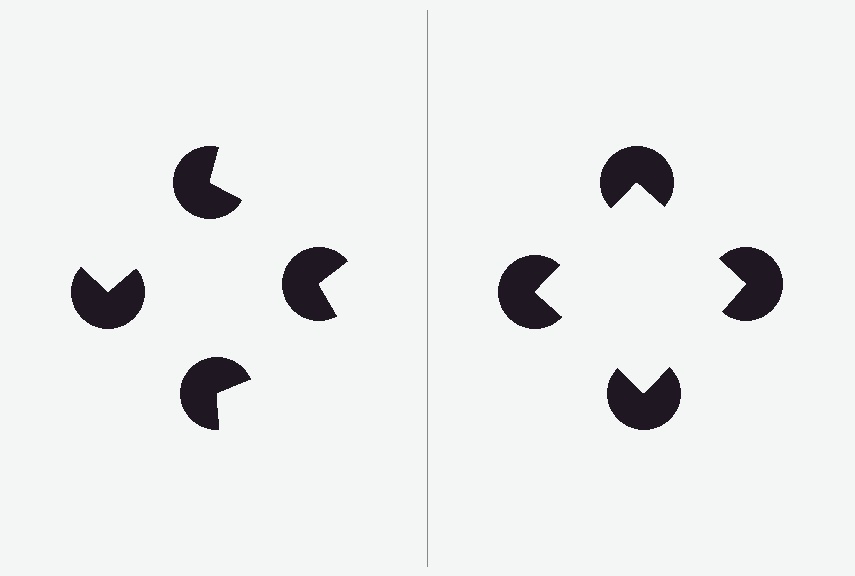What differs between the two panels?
The pac-man discs are positioned identically on both sides; only the wedge orientations differ. On the right they align to a square; on the left they are misaligned.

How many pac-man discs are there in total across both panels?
8 — 4 on each side.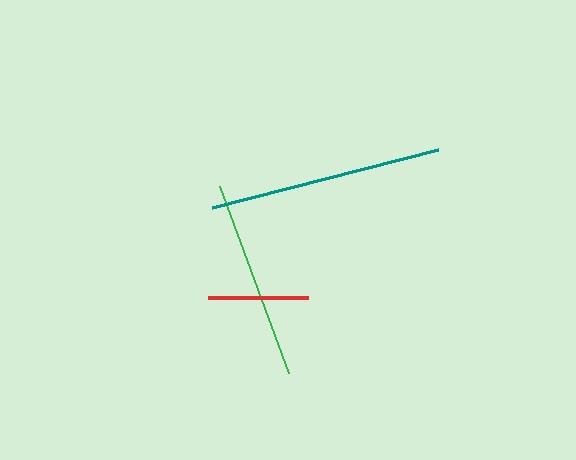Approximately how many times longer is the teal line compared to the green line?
The teal line is approximately 1.2 times the length of the green line.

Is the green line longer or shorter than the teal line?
The teal line is longer than the green line.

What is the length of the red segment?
The red segment is approximately 100 pixels long.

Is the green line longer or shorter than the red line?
The green line is longer than the red line.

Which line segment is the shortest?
The red line is the shortest at approximately 100 pixels.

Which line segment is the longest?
The teal line is the longest at approximately 234 pixels.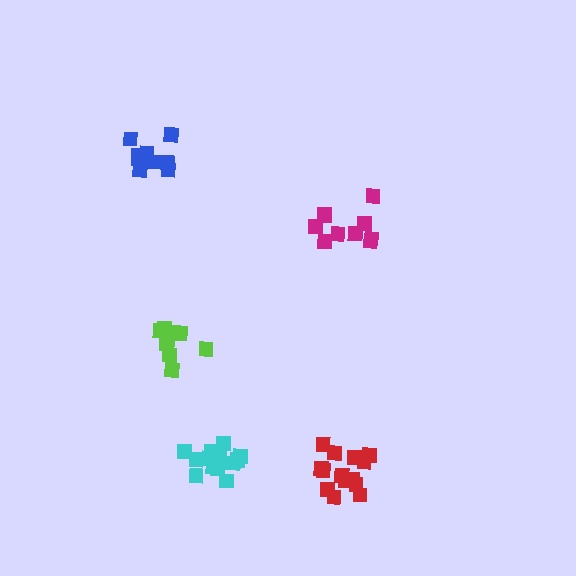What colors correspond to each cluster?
The clusters are colored: magenta, cyan, lime, blue, red.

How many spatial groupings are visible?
There are 5 spatial groupings.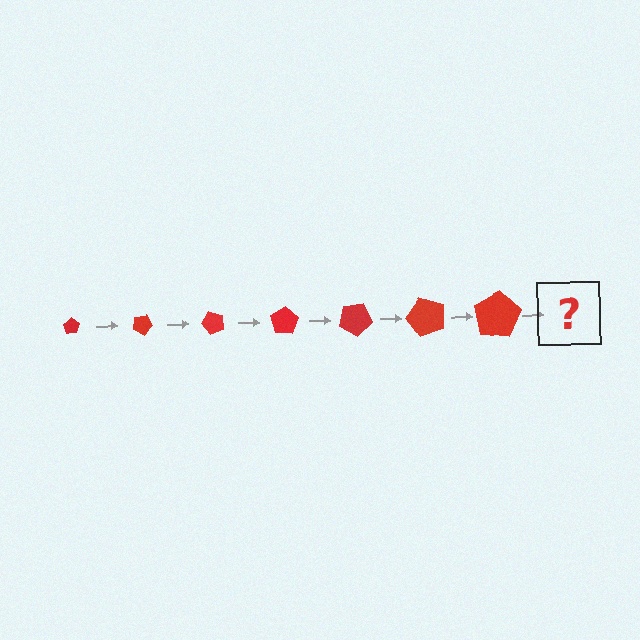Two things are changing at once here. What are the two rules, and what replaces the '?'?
The two rules are that the pentagon grows larger each step and it rotates 25 degrees each step. The '?' should be a pentagon, larger than the previous one and rotated 175 degrees from the start.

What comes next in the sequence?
The next element should be a pentagon, larger than the previous one and rotated 175 degrees from the start.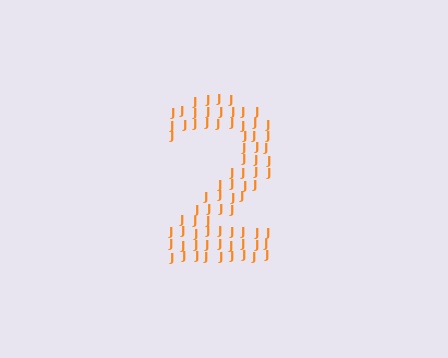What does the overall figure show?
The overall figure shows the digit 2.